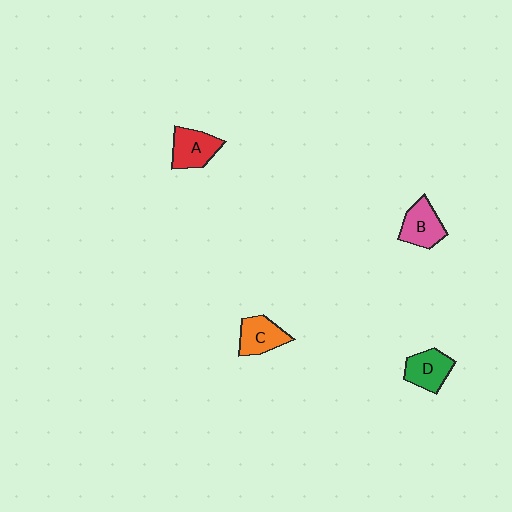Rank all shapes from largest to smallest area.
From largest to smallest: B (pink), A (red), D (green), C (orange).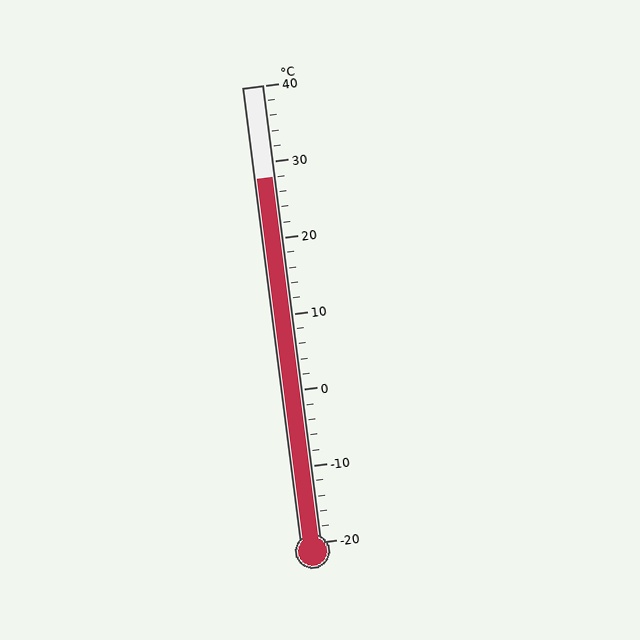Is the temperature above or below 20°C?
The temperature is above 20°C.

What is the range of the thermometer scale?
The thermometer scale ranges from -20°C to 40°C.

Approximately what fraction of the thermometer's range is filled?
The thermometer is filled to approximately 80% of its range.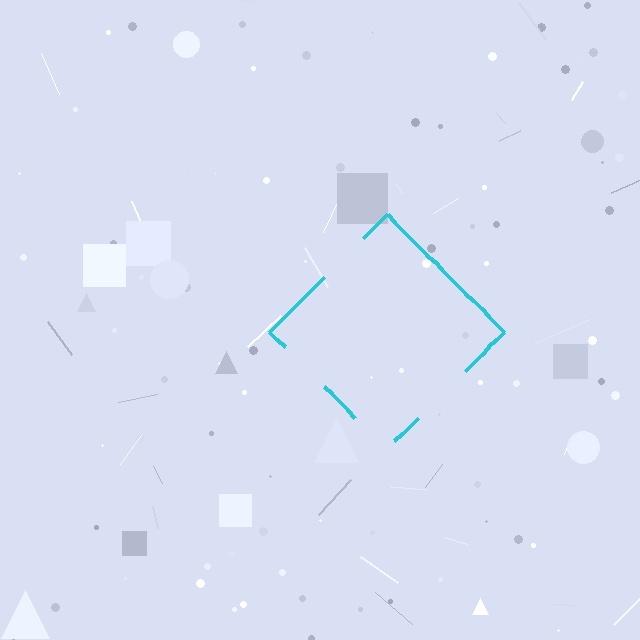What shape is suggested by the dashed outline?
The dashed outline suggests a diamond.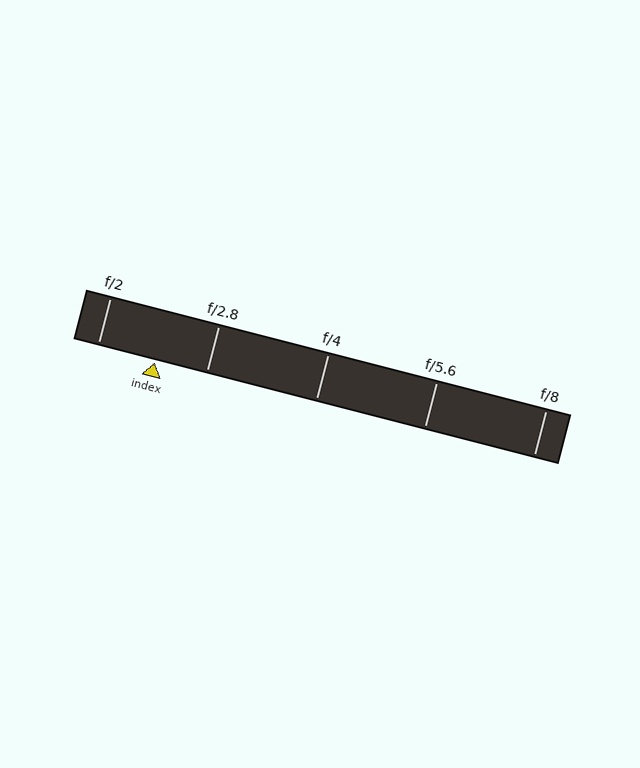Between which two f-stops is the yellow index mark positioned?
The index mark is between f/2 and f/2.8.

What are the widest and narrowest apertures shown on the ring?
The widest aperture shown is f/2 and the narrowest is f/8.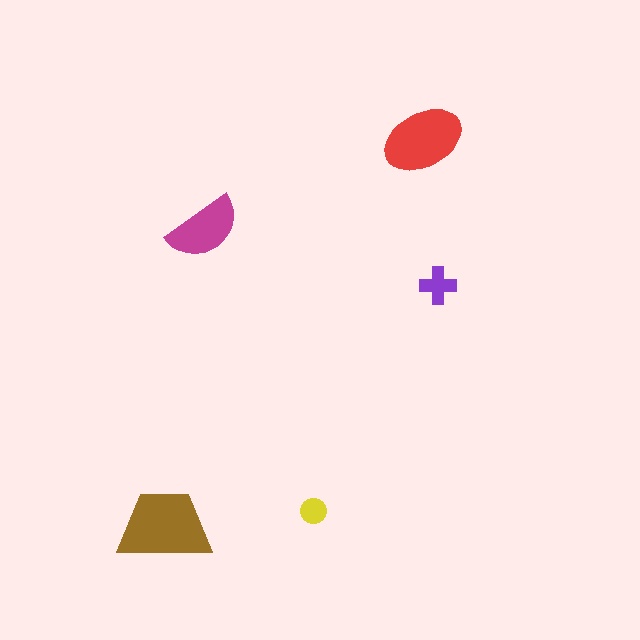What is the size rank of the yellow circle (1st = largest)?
5th.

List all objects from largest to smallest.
The brown trapezoid, the red ellipse, the magenta semicircle, the purple cross, the yellow circle.